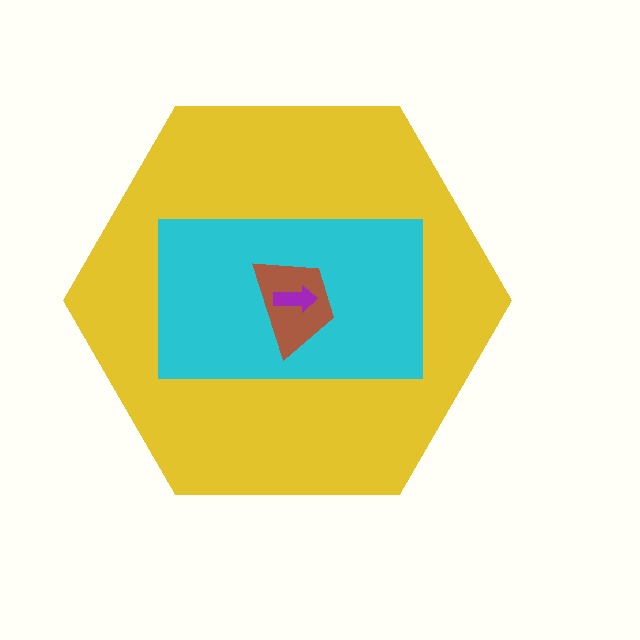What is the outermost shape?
The yellow hexagon.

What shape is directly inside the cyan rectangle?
The brown trapezoid.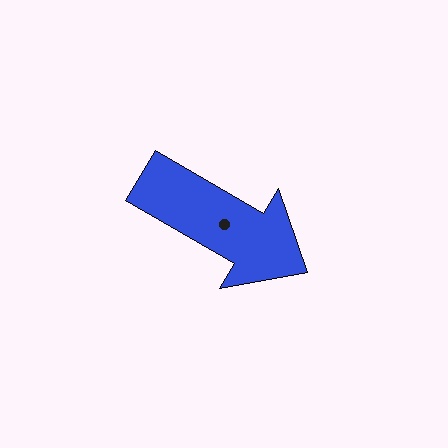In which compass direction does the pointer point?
Southeast.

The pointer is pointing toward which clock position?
Roughly 4 o'clock.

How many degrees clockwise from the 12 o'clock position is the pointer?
Approximately 120 degrees.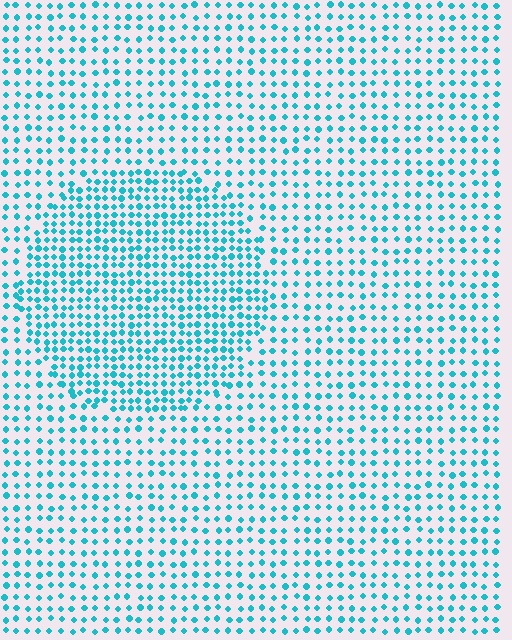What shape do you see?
I see a circle.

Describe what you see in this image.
The image contains small cyan elements arranged at two different densities. A circle-shaped region is visible where the elements are more densely packed than the surrounding area.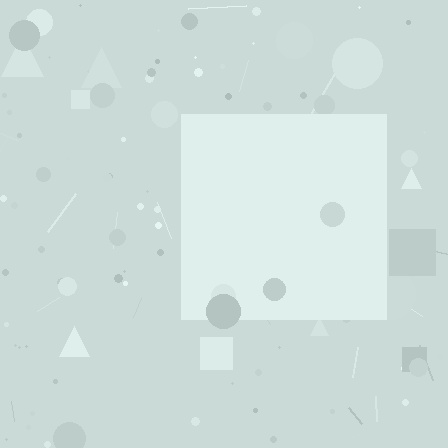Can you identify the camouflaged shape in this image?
The camouflaged shape is a square.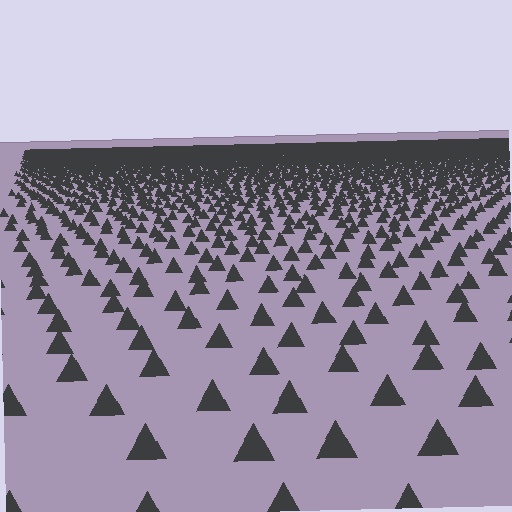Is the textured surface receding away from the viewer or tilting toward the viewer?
The surface is receding away from the viewer. Texture elements get smaller and denser toward the top.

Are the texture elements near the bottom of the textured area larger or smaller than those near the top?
Larger. Near the bottom, elements are closer to the viewer and appear at a bigger on-screen size.